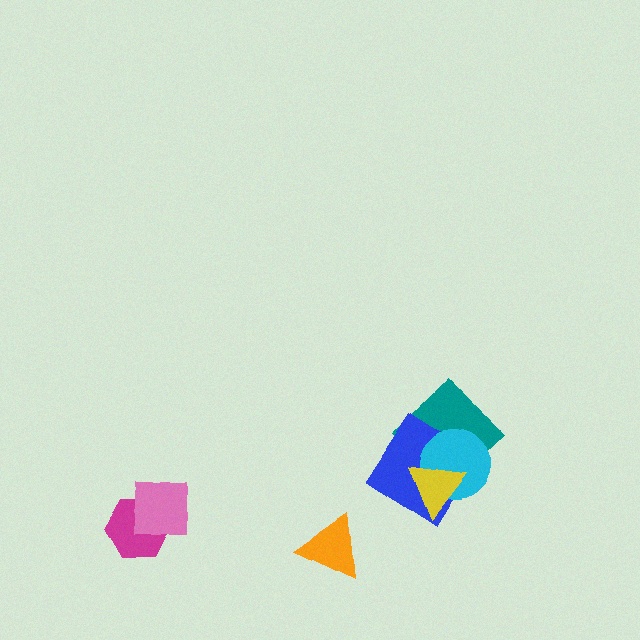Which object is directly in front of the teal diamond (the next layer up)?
The blue diamond is directly in front of the teal diamond.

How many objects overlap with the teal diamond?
3 objects overlap with the teal diamond.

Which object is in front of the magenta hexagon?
The pink square is in front of the magenta hexagon.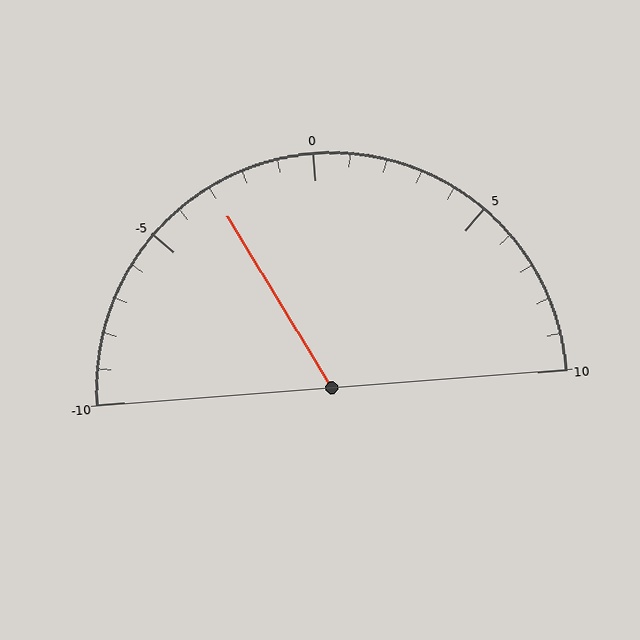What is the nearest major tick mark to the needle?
The nearest major tick mark is -5.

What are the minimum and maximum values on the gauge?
The gauge ranges from -10 to 10.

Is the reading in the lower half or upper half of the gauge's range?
The reading is in the lower half of the range (-10 to 10).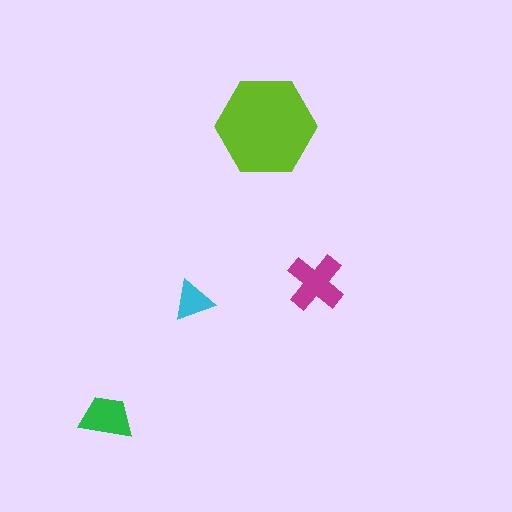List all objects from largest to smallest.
The lime hexagon, the magenta cross, the green trapezoid, the cyan triangle.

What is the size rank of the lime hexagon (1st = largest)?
1st.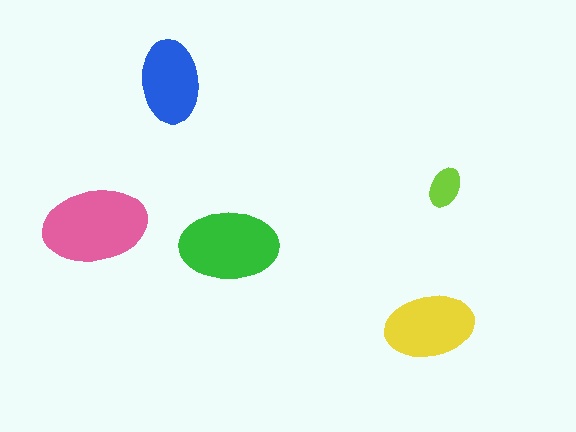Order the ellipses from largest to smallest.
the pink one, the green one, the yellow one, the blue one, the lime one.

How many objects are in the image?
There are 5 objects in the image.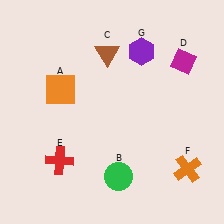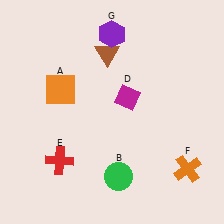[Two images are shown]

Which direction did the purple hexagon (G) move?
The purple hexagon (G) moved left.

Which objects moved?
The objects that moved are: the magenta diamond (D), the purple hexagon (G).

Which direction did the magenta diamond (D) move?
The magenta diamond (D) moved left.